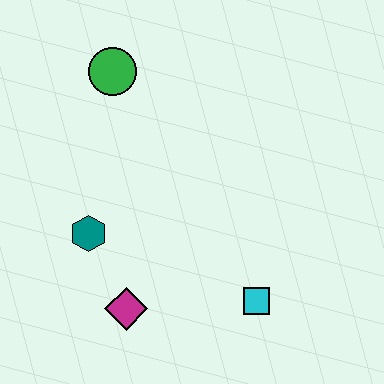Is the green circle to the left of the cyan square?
Yes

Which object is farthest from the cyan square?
The green circle is farthest from the cyan square.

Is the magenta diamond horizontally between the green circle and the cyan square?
Yes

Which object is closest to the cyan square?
The magenta diamond is closest to the cyan square.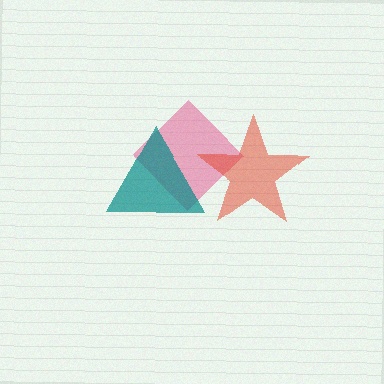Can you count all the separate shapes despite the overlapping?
Yes, there are 3 separate shapes.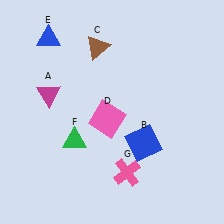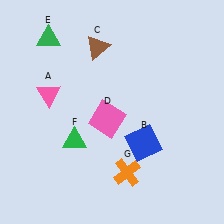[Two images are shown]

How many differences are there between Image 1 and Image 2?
There are 3 differences between the two images.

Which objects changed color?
A changed from magenta to pink. E changed from blue to green. G changed from pink to orange.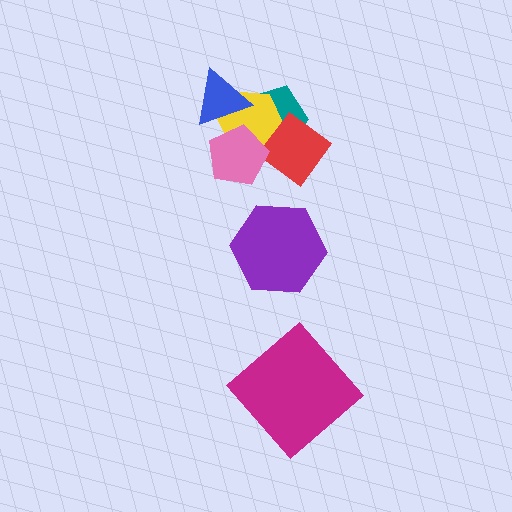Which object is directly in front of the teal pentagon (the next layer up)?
The yellow hexagon is directly in front of the teal pentagon.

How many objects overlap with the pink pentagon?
3 objects overlap with the pink pentagon.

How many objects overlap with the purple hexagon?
0 objects overlap with the purple hexagon.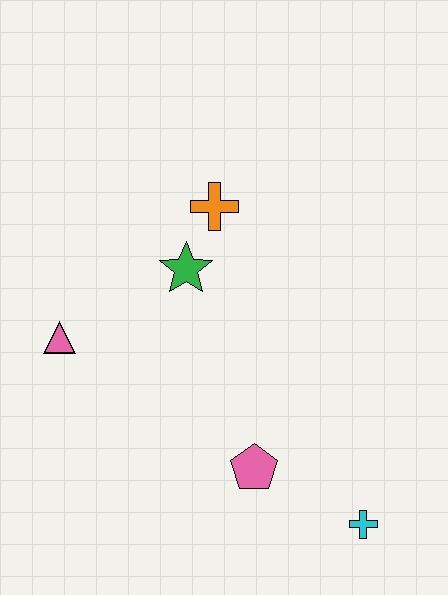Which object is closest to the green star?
The orange cross is closest to the green star.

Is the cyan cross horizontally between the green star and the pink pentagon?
No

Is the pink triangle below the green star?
Yes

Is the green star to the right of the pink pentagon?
No